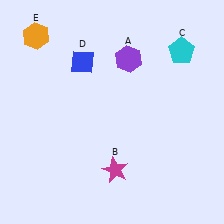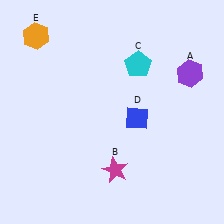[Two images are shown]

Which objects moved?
The objects that moved are: the purple hexagon (A), the cyan pentagon (C), the blue diamond (D).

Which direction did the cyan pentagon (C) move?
The cyan pentagon (C) moved left.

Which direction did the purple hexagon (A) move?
The purple hexagon (A) moved right.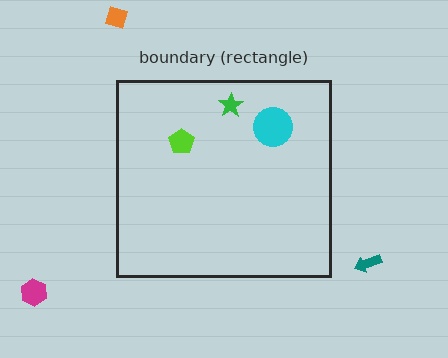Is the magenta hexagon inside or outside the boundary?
Outside.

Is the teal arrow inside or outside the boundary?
Outside.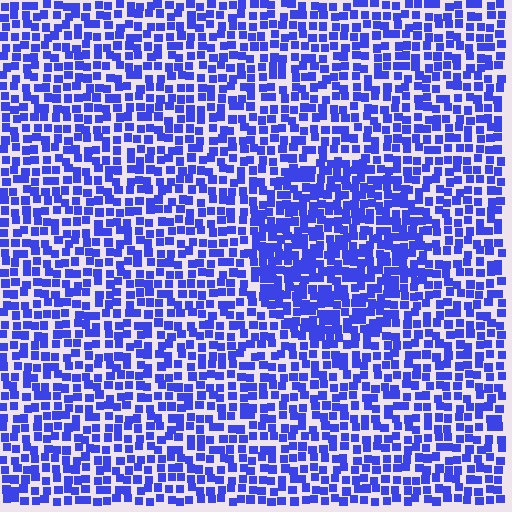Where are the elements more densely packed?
The elements are more densely packed inside the circle boundary.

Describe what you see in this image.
The image contains small blue elements arranged at two different densities. A circle-shaped region is visible where the elements are more densely packed than the surrounding area.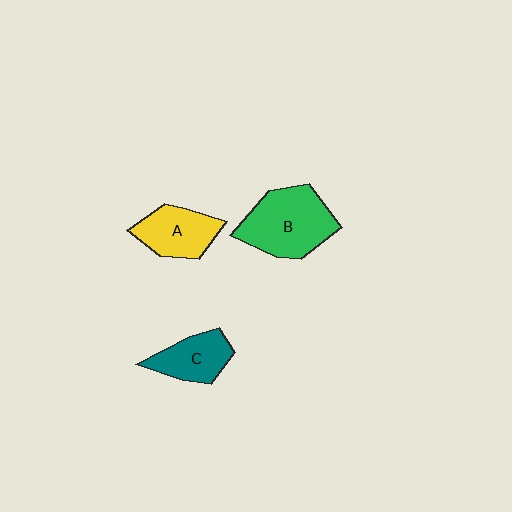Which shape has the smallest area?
Shape C (teal).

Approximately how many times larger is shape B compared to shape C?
Approximately 1.7 times.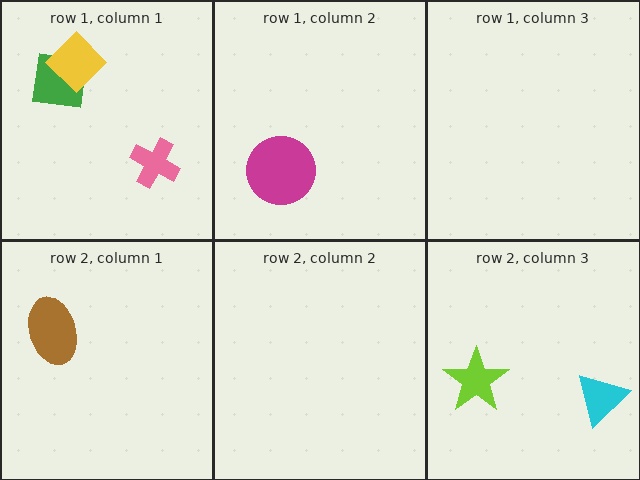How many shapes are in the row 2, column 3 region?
2.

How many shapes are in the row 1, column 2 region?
1.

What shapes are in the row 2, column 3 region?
The cyan triangle, the lime star.